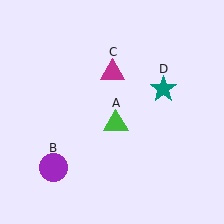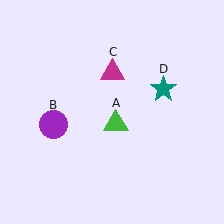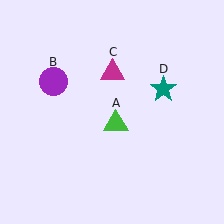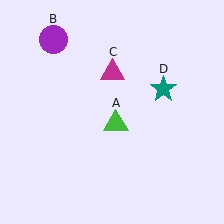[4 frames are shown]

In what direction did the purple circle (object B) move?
The purple circle (object B) moved up.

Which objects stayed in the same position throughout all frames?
Green triangle (object A) and magenta triangle (object C) and teal star (object D) remained stationary.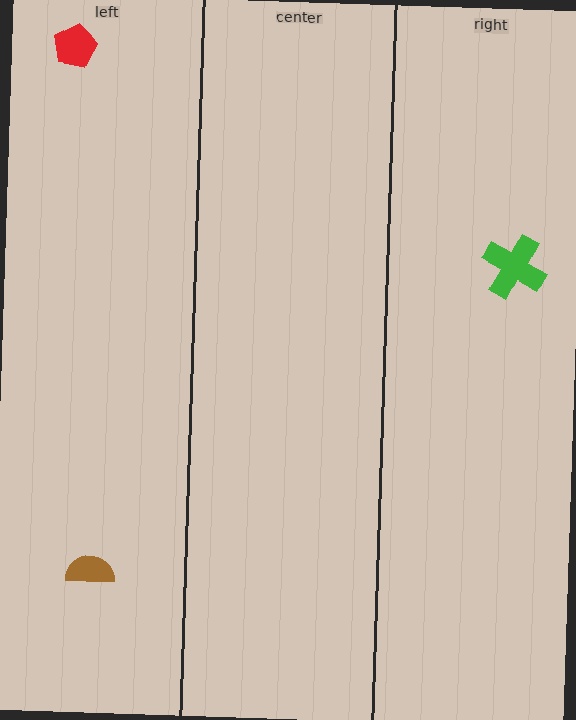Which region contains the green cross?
The right region.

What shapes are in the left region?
The red pentagon, the brown semicircle.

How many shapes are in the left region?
2.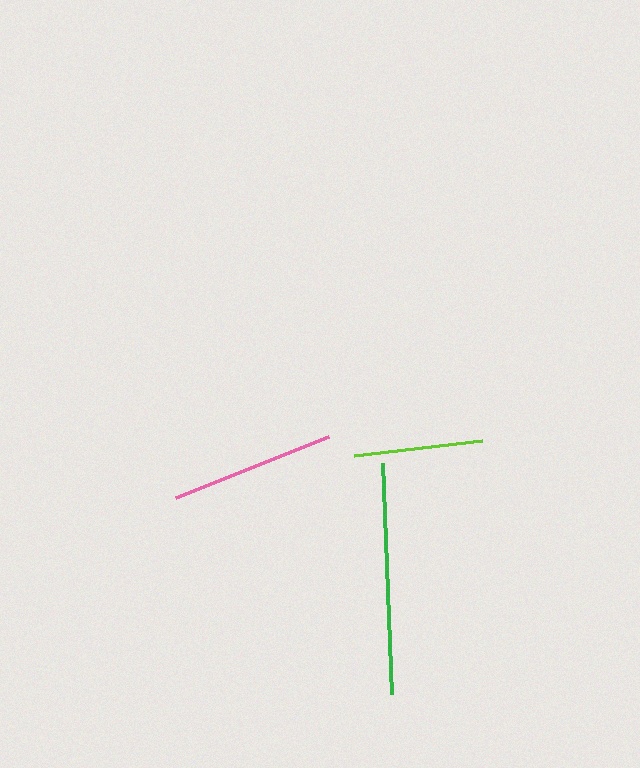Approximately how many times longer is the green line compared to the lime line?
The green line is approximately 1.8 times the length of the lime line.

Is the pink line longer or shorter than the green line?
The green line is longer than the pink line.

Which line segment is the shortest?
The lime line is the shortest at approximately 130 pixels.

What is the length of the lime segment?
The lime segment is approximately 130 pixels long.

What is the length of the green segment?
The green segment is approximately 231 pixels long.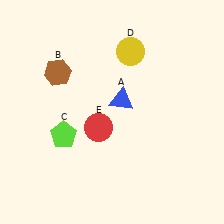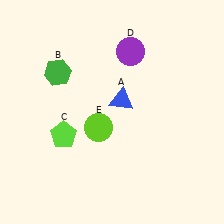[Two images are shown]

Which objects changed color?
B changed from brown to green. D changed from yellow to purple. E changed from red to lime.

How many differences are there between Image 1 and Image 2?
There are 3 differences between the two images.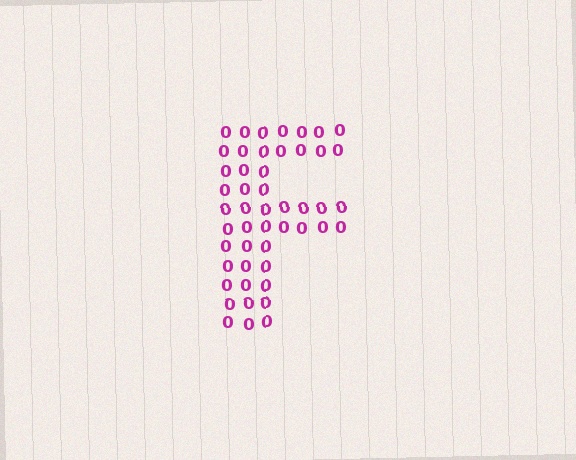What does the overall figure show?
The overall figure shows the letter F.